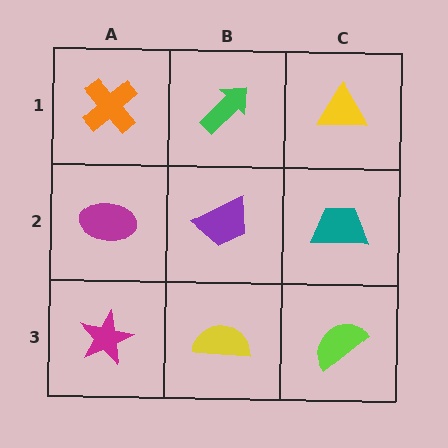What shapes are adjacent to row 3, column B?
A purple trapezoid (row 2, column B), a magenta star (row 3, column A), a lime semicircle (row 3, column C).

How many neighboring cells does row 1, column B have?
3.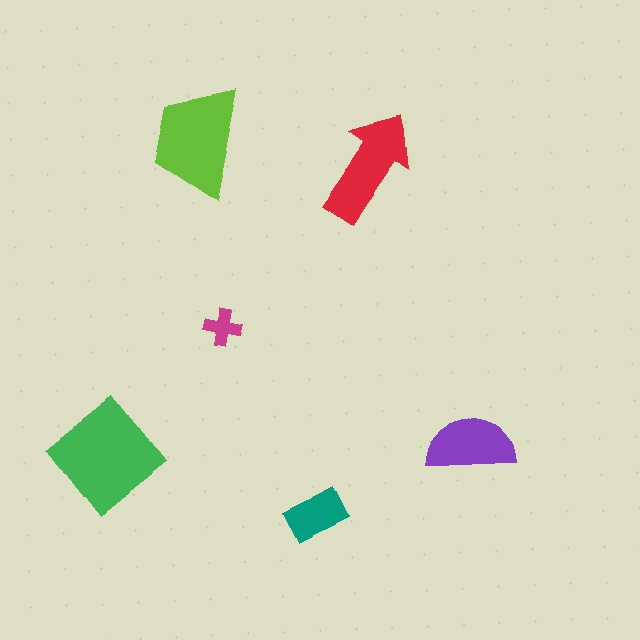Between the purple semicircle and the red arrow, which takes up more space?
The red arrow.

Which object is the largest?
The green diamond.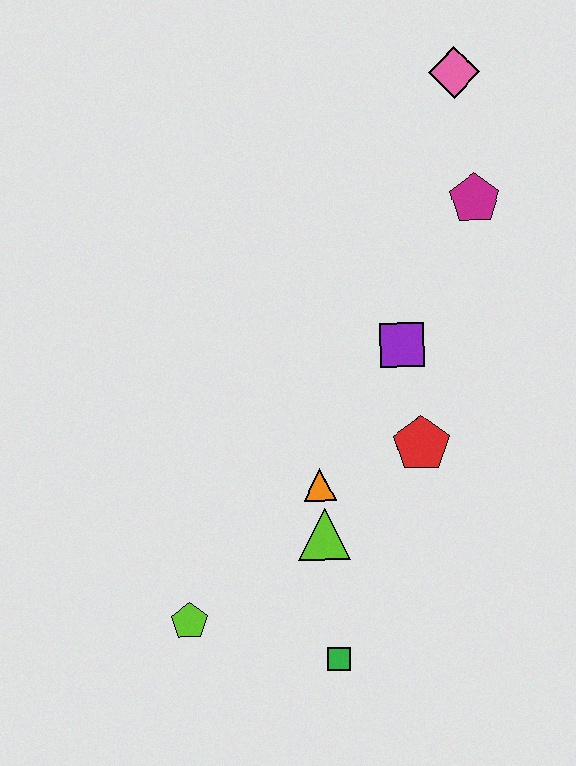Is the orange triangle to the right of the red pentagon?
No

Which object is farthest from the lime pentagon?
The pink diamond is farthest from the lime pentagon.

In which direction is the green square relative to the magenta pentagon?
The green square is below the magenta pentagon.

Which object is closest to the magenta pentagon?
The pink diamond is closest to the magenta pentagon.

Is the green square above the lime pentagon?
No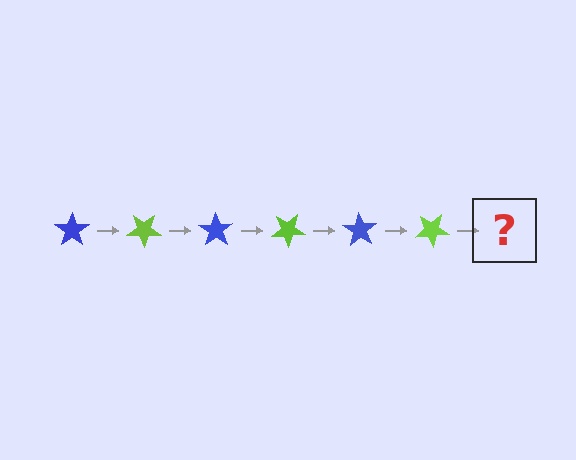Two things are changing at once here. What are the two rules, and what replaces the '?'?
The two rules are that it rotates 35 degrees each step and the color cycles through blue and lime. The '?' should be a blue star, rotated 210 degrees from the start.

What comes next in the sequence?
The next element should be a blue star, rotated 210 degrees from the start.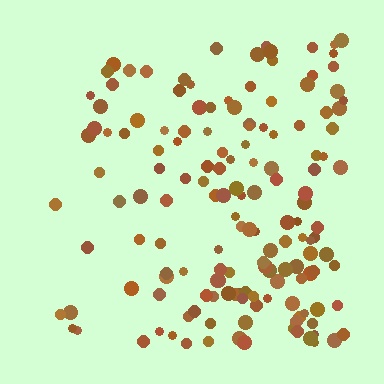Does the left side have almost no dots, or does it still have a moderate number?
Still a moderate number, just noticeably fewer than the right.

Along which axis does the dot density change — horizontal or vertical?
Horizontal.